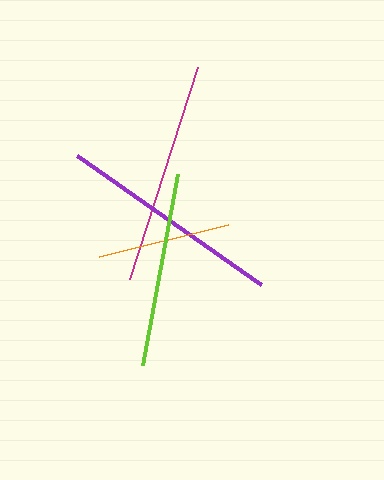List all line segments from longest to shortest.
From longest to shortest: purple, magenta, lime, orange.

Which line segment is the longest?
The purple line is the longest at approximately 224 pixels.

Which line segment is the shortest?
The orange line is the shortest at approximately 133 pixels.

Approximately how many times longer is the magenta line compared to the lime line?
The magenta line is approximately 1.1 times the length of the lime line.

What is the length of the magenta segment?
The magenta segment is approximately 222 pixels long.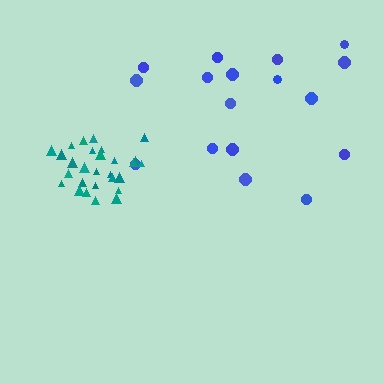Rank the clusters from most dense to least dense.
teal, blue.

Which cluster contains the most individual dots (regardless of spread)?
Teal (28).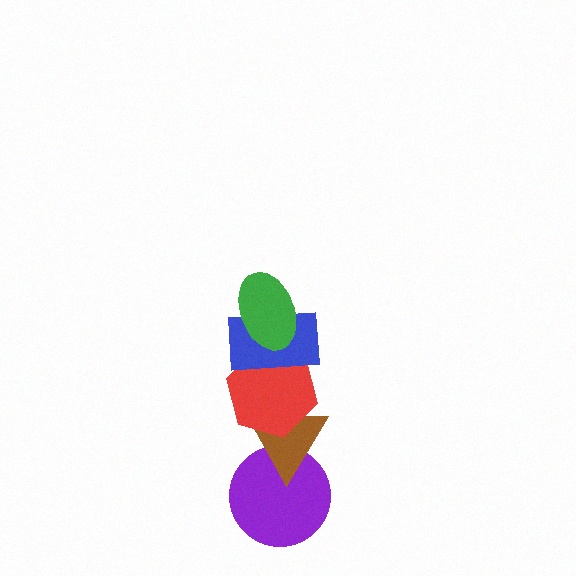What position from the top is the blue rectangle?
The blue rectangle is 2nd from the top.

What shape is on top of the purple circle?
The brown triangle is on top of the purple circle.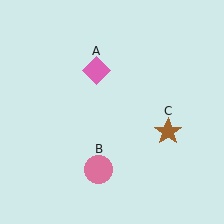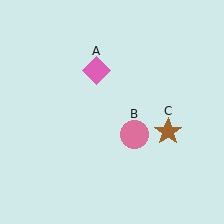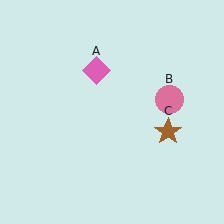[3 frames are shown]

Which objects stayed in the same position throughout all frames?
Pink diamond (object A) and brown star (object C) remained stationary.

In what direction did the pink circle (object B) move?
The pink circle (object B) moved up and to the right.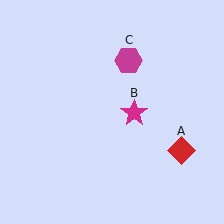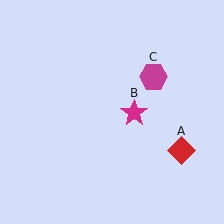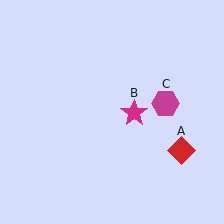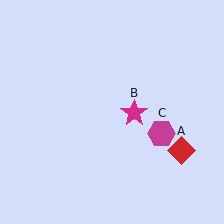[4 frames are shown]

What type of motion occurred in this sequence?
The magenta hexagon (object C) rotated clockwise around the center of the scene.